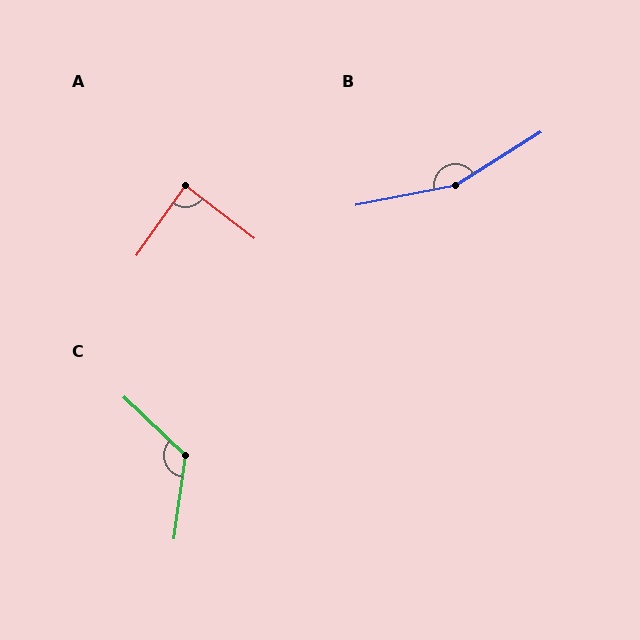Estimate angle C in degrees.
Approximately 126 degrees.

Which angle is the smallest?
A, at approximately 88 degrees.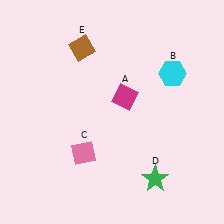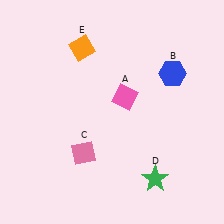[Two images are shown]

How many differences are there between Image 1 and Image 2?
There are 3 differences between the two images.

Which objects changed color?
A changed from magenta to pink. B changed from cyan to blue. E changed from brown to orange.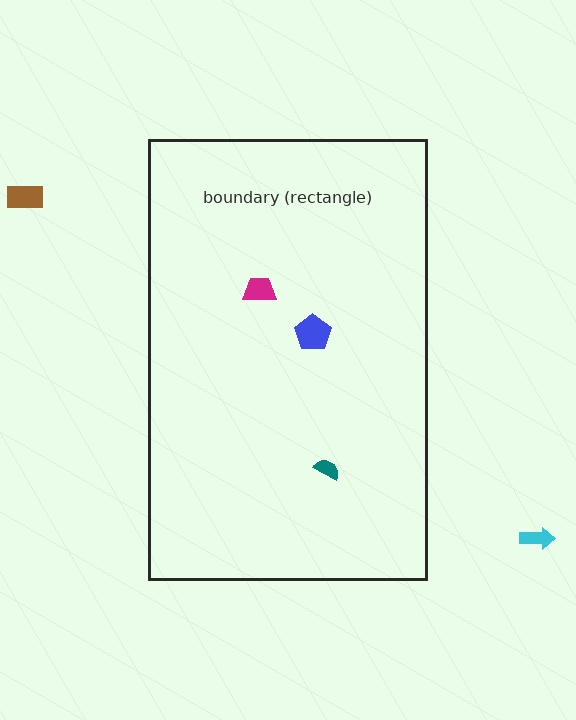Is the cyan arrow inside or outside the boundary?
Outside.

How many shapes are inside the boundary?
3 inside, 2 outside.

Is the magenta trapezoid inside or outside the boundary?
Inside.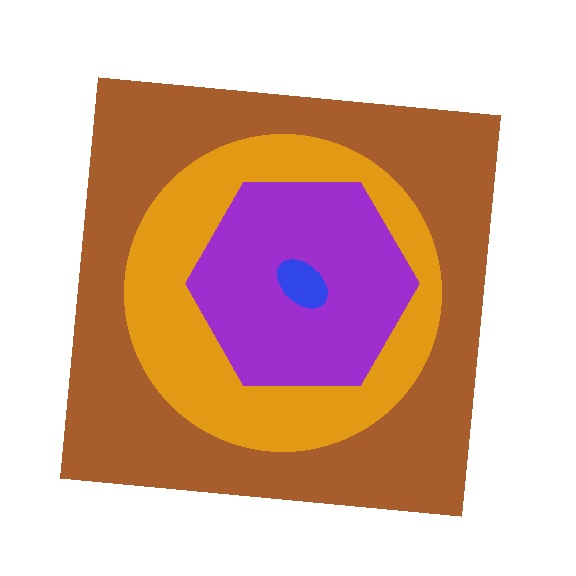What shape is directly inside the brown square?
The orange circle.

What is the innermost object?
The blue ellipse.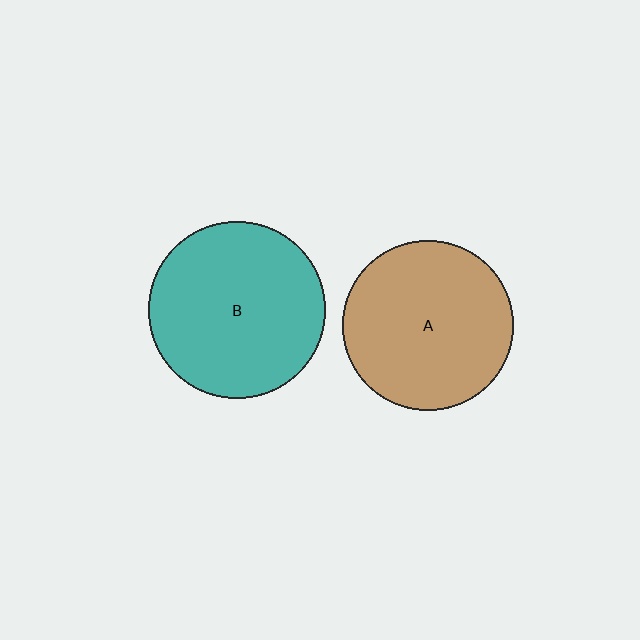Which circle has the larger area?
Circle B (teal).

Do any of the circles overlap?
No, none of the circles overlap.